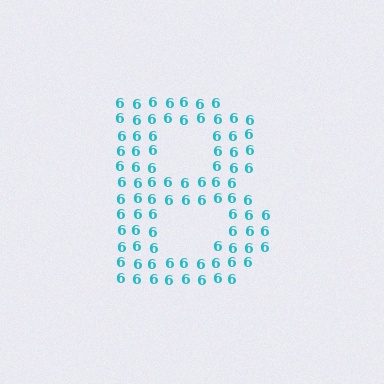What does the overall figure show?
The overall figure shows the letter B.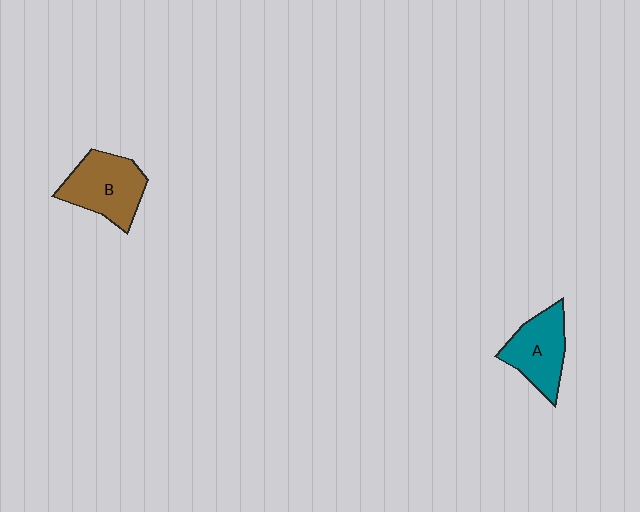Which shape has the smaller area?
Shape A (teal).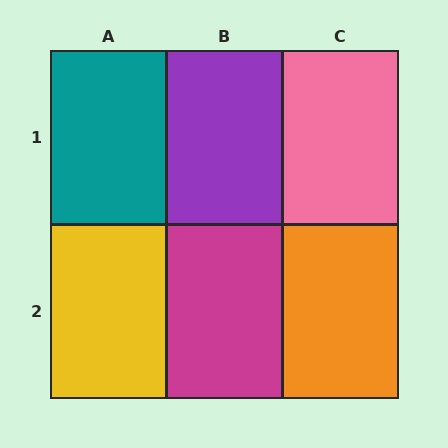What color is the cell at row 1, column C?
Pink.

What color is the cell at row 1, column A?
Teal.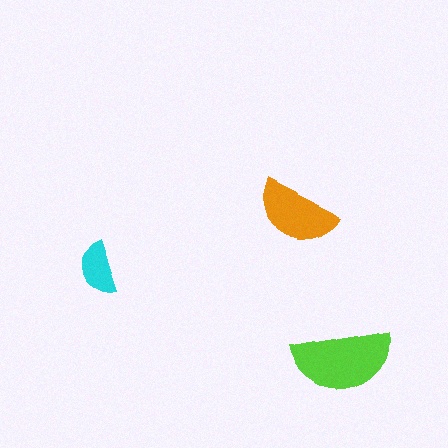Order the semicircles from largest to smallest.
the lime one, the orange one, the cyan one.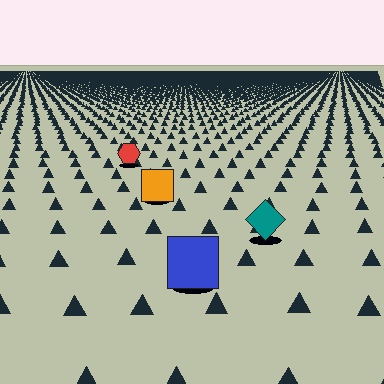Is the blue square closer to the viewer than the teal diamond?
Yes. The blue square is closer — you can tell from the texture gradient: the ground texture is coarser near it.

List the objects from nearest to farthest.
From nearest to farthest: the blue square, the teal diamond, the orange square, the red hexagon.